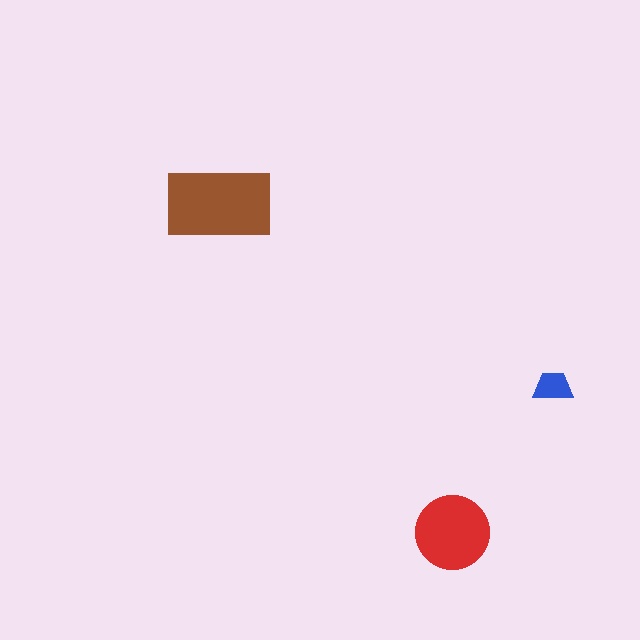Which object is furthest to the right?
The blue trapezoid is rightmost.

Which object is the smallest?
The blue trapezoid.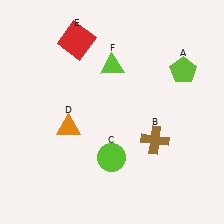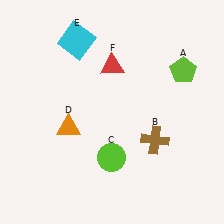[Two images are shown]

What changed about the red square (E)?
In Image 1, E is red. In Image 2, it changed to cyan.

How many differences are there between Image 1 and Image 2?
There are 2 differences between the two images.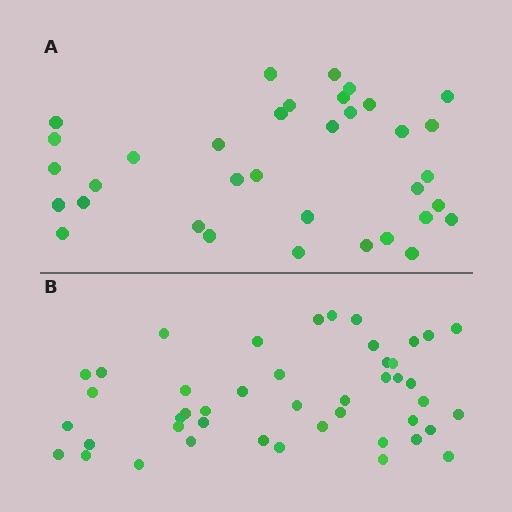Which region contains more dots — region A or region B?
Region B (the bottom region) has more dots.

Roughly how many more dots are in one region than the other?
Region B has roughly 10 or so more dots than region A.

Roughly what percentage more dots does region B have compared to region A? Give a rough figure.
About 30% more.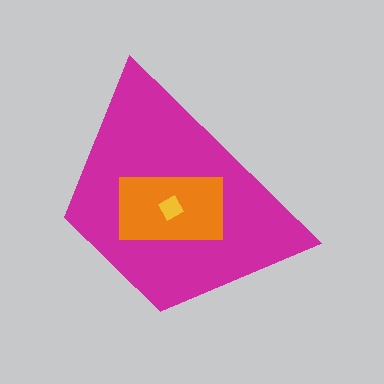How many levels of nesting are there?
3.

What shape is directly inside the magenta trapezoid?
The orange rectangle.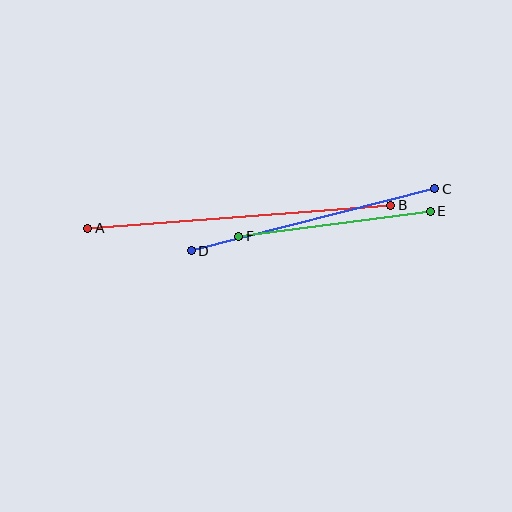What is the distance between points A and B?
The distance is approximately 304 pixels.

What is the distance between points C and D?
The distance is approximately 251 pixels.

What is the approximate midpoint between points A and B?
The midpoint is at approximately (239, 217) pixels.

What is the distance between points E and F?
The distance is approximately 193 pixels.